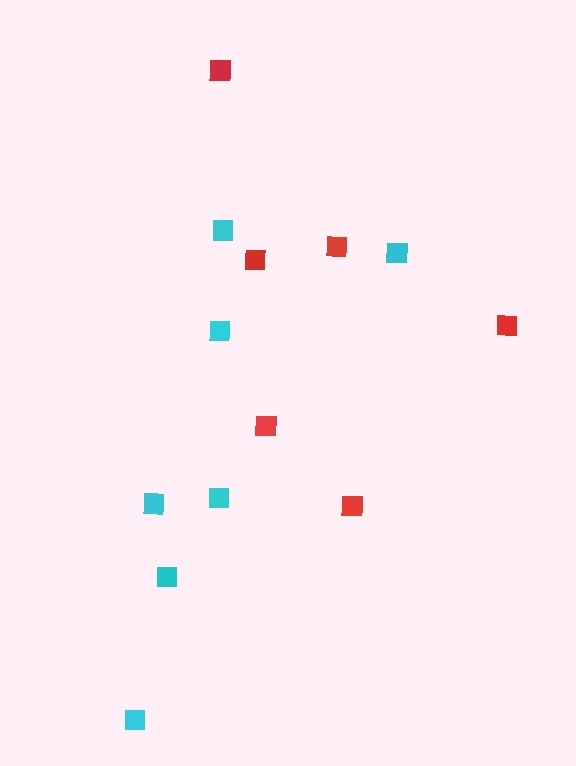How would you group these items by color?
There are 2 groups: one group of red squares (6) and one group of cyan squares (7).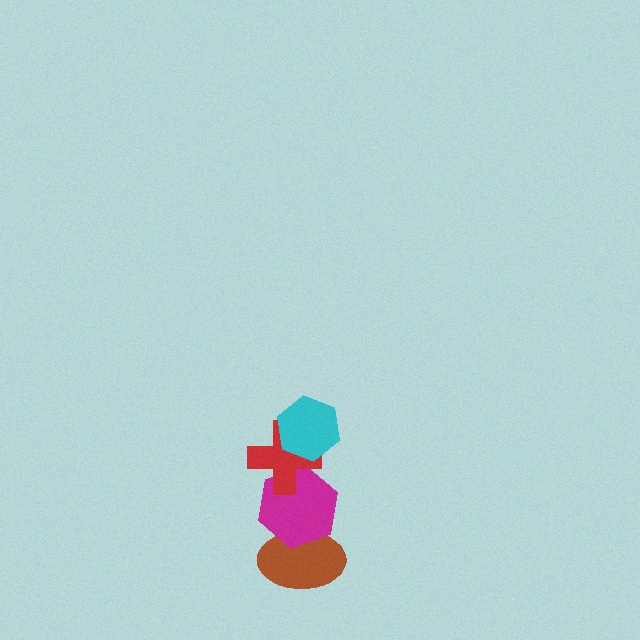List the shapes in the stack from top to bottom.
From top to bottom: the cyan hexagon, the red cross, the magenta hexagon, the brown ellipse.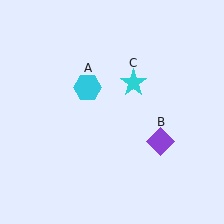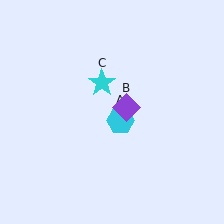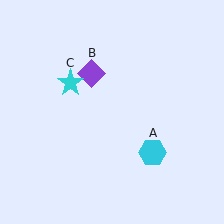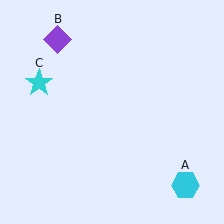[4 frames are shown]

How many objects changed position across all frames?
3 objects changed position: cyan hexagon (object A), purple diamond (object B), cyan star (object C).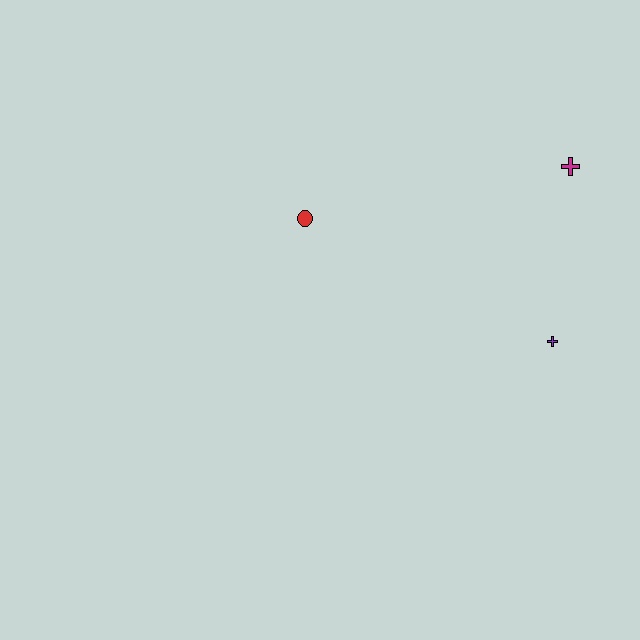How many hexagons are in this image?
There are no hexagons.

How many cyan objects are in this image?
There are no cyan objects.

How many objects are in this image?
There are 3 objects.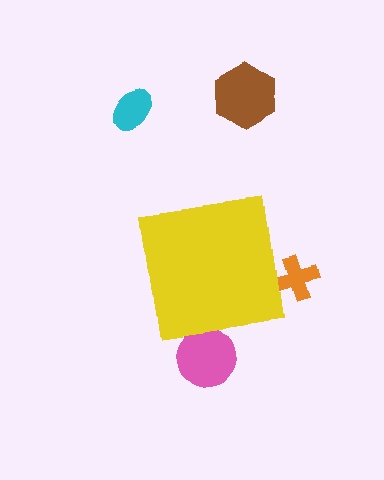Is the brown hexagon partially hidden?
No, the brown hexagon is fully visible.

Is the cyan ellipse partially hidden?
No, the cyan ellipse is fully visible.